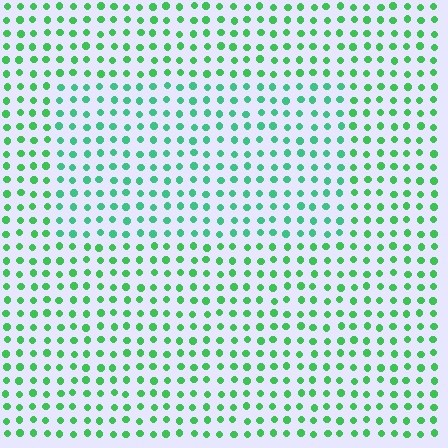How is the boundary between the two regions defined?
The boundary is defined purely by a slight shift in hue (about 22 degrees). Spacing, size, and orientation are identical on both sides.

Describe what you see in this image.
The image is filled with small green elements in a uniform arrangement. A rectangle-shaped region is visible where the elements are tinted to a slightly different hue, forming a subtle color boundary.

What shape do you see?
I see a rectangle.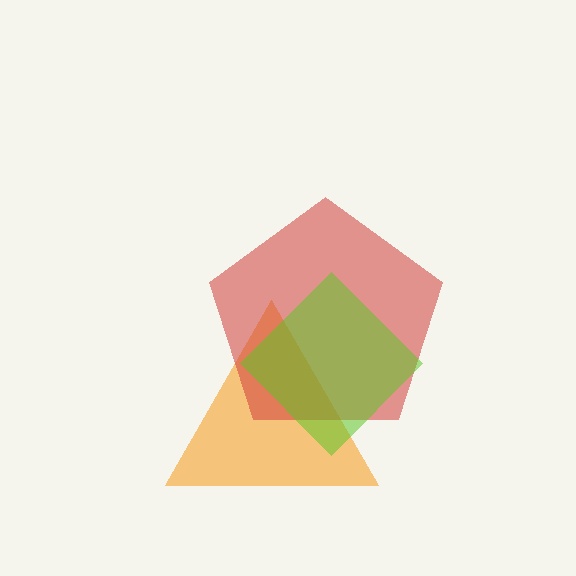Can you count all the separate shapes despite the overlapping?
Yes, there are 3 separate shapes.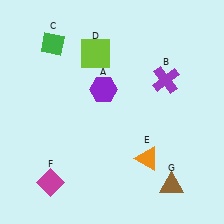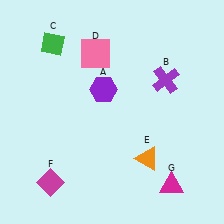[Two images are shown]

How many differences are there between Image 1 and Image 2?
There are 2 differences between the two images.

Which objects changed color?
D changed from lime to pink. G changed from brown to magenta.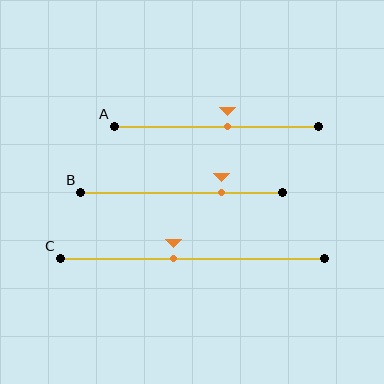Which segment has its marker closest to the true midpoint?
Segment A has its marker closest to the true midpoint.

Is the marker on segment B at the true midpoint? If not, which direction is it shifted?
No, the marker on segment B is shifted to the right by about 20% of the segment length.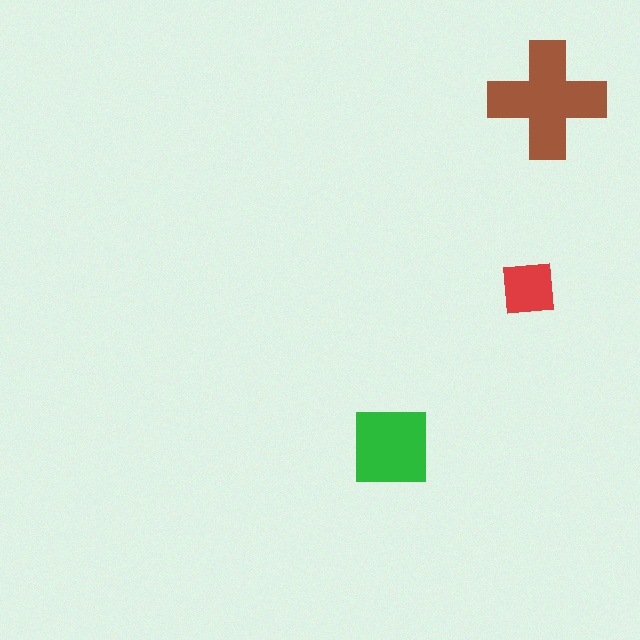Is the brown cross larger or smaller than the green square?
Larger.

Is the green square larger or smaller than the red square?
Larger.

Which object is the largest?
The brown cross.